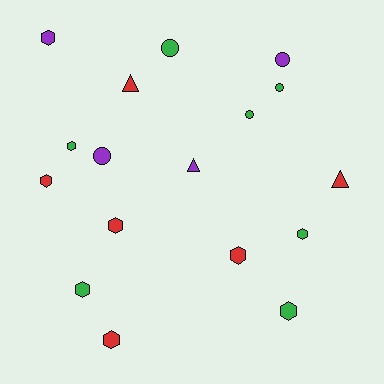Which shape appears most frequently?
Hexagon, with 9 objects.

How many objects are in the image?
There are 17 objects.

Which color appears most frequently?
Green, with 7 objects.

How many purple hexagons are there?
There is 1 purple hexagon.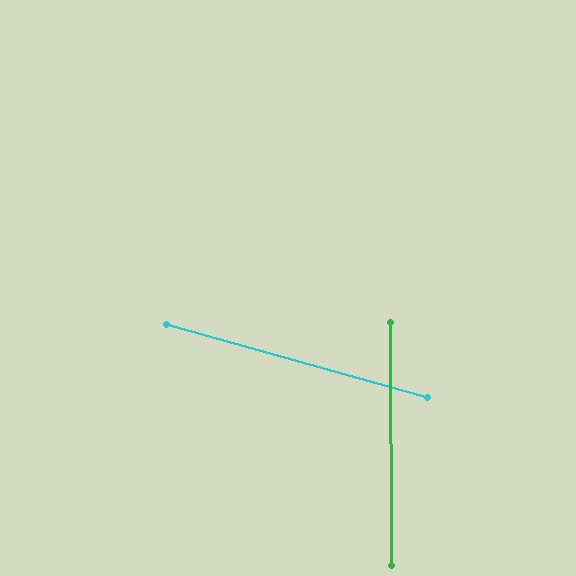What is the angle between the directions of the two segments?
Approximately 74 degrees.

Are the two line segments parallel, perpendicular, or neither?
Neither parallel nor perpendicular — they differ by about 74°.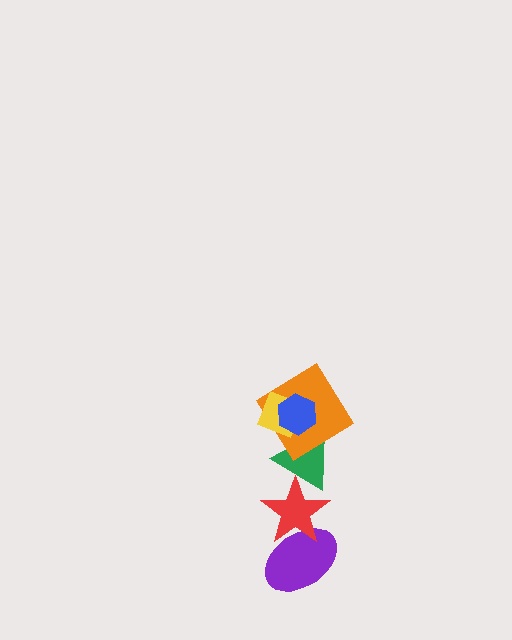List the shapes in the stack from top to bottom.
From top to bottom: the blue hexagon, the yellow diamond, the orange diamond, the green triangle, the red star, the purple ellipse.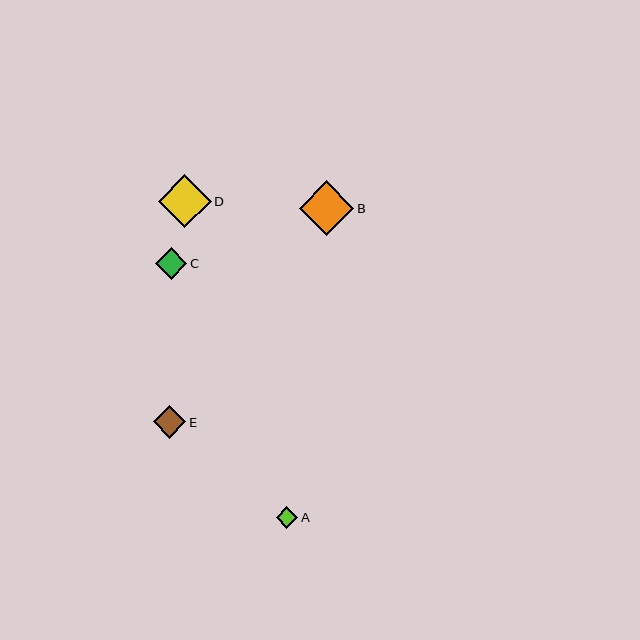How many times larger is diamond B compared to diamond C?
Diamond B is approximately 1.7 times the size of diamond C.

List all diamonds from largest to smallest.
From largest to smallest: B, D, E, C, A.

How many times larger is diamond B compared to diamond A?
Diamond B is approximately 2.5 times the size of diamond A.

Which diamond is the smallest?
Diamond A is the smallest with a size of approximately 21 pixels.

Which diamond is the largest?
Diamond B is the largest with a size of approximately 55 pixels.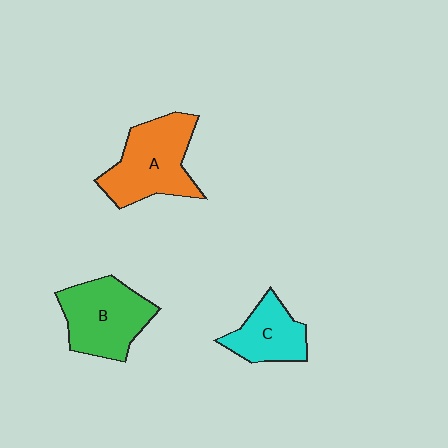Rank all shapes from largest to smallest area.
From largest to smallest: A (orange), B (green), C (cyan).